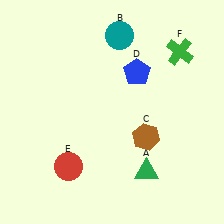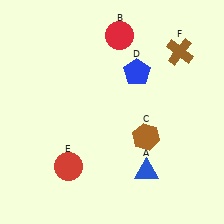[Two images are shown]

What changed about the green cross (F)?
In Image 1, F is green. In Image 2, it changed to brown.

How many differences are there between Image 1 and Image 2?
There are 3 differences between the two images.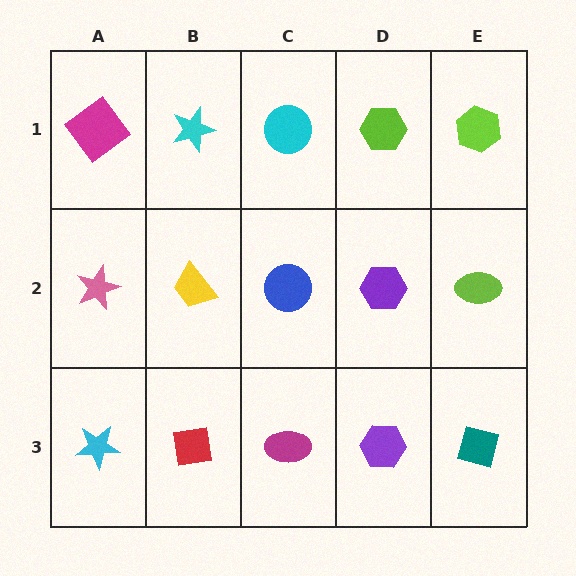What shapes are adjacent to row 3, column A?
A pink star (row 2, column A), a red square (row 3, column B).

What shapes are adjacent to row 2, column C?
A cyan circle (row 1, column C), a magenta ellipse (row 3, column C), a yellow trapezoid (row 2, column B), a purple hexagon (row 2, column D).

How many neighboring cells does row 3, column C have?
3.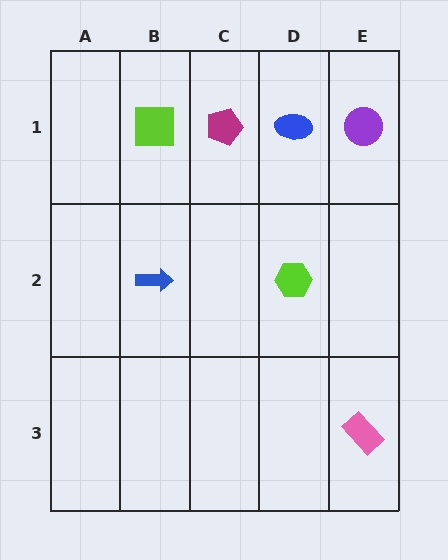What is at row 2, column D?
A lime hexagon.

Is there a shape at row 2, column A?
No, that cell is empty.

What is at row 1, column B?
A lime square.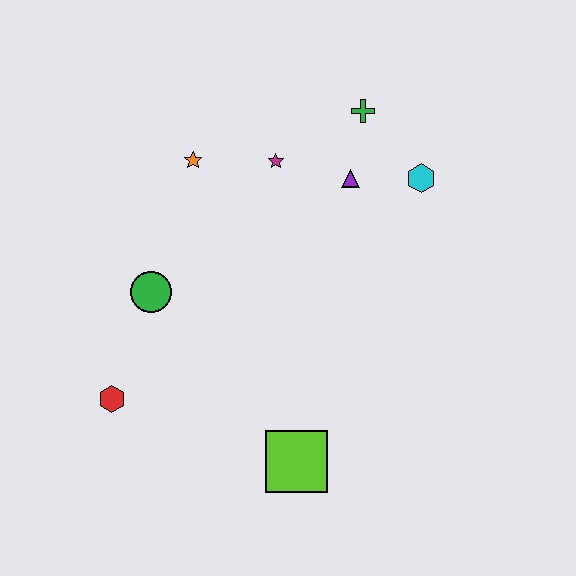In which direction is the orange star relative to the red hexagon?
The orange star is above the red hexagon.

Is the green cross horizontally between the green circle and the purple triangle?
No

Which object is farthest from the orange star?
The lime square is farthest from the orange star.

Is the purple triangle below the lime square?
No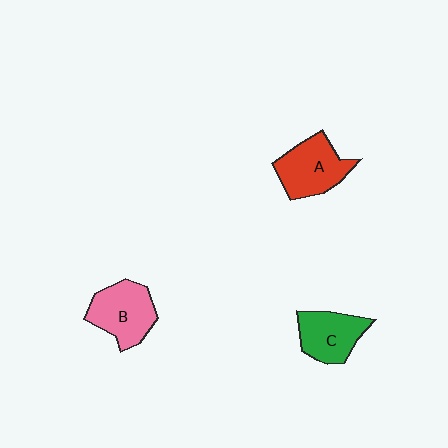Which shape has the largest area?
Shape A (red).